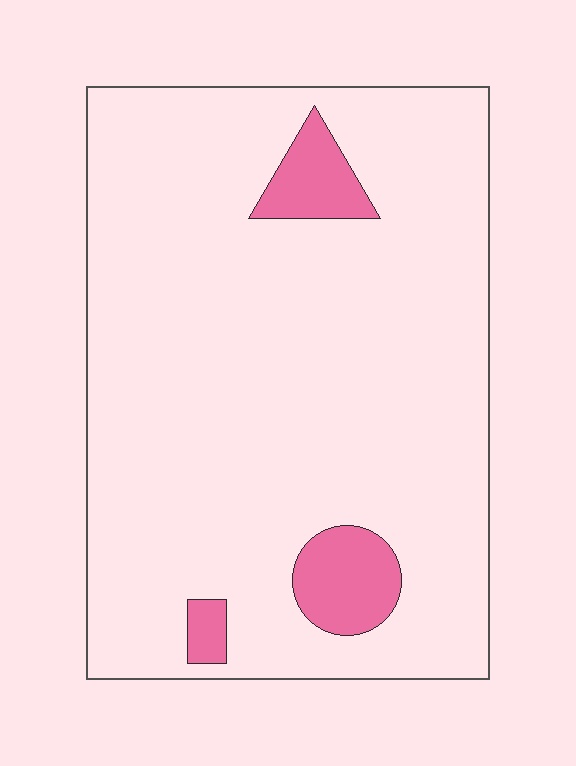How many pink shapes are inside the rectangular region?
3.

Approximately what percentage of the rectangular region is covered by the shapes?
Approximately 10%.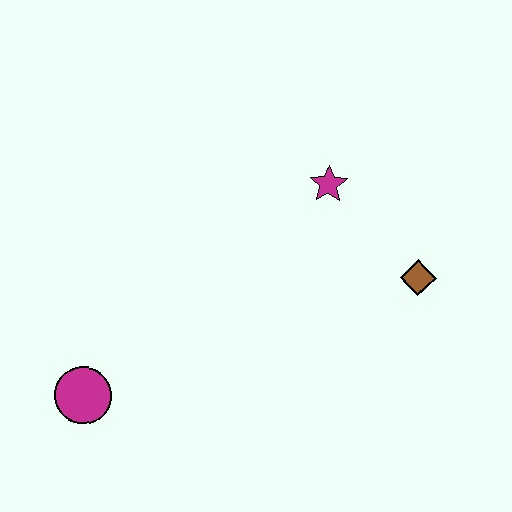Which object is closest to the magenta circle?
The magenta star is closest to the magenta circle.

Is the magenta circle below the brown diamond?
Yes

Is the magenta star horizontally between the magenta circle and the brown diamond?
Yes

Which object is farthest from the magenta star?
The magenta circle is farthest from the magenta star.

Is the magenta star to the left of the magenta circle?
No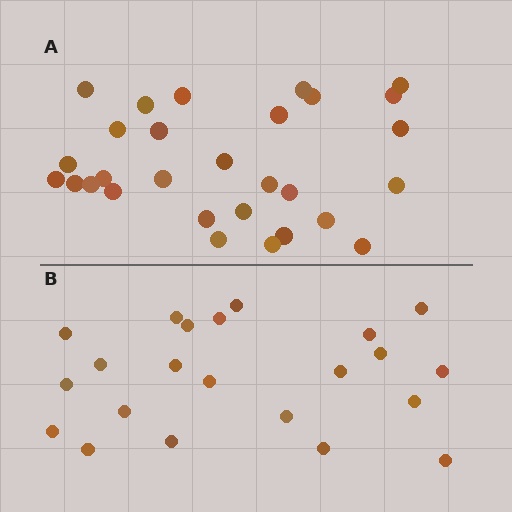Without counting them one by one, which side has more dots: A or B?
Region A (the top region) has more dots.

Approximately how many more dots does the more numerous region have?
Region A has roughly 8 or so more dots than region B.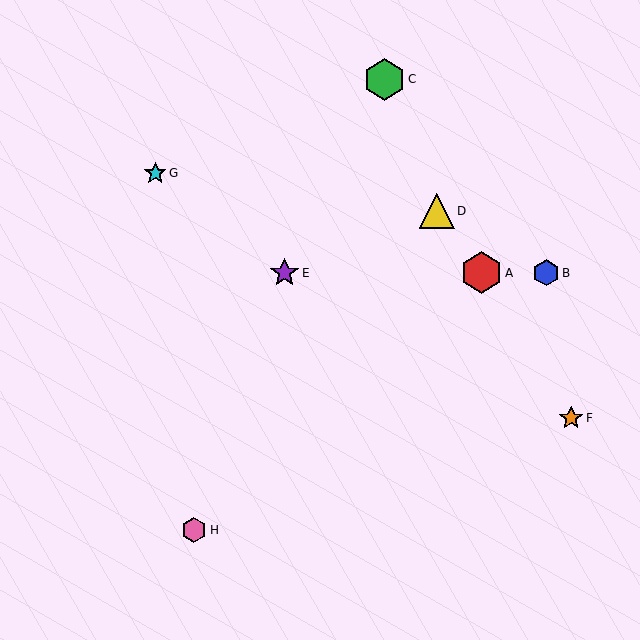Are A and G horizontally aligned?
No, A is at y≈273 and G is at y≈173.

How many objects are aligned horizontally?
3 objects (A, B, E) are aligned horizontally.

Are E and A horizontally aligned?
Yes, both are at y≈273.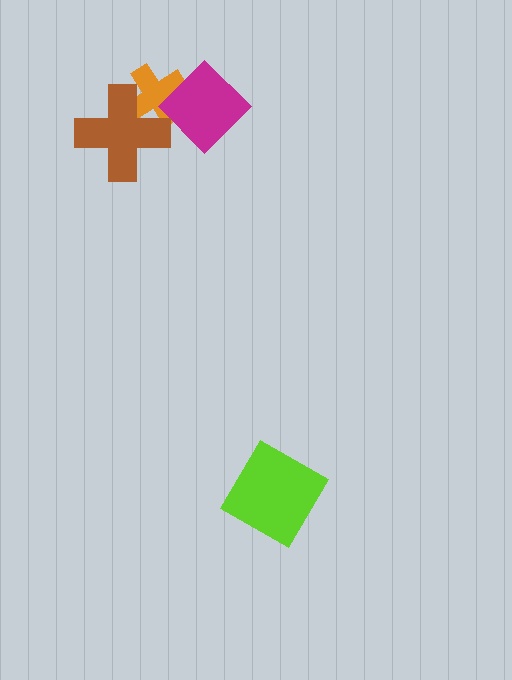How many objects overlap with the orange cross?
2 objects overlap with the orange cross.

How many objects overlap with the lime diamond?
0 objects overlap with the lime diamond.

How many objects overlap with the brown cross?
1 object overlaps with the brown cross.